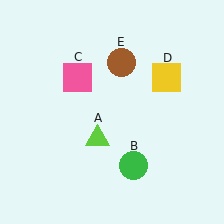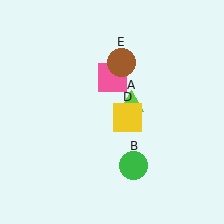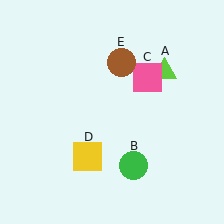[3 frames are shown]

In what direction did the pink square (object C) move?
The pink square (object C) moved right.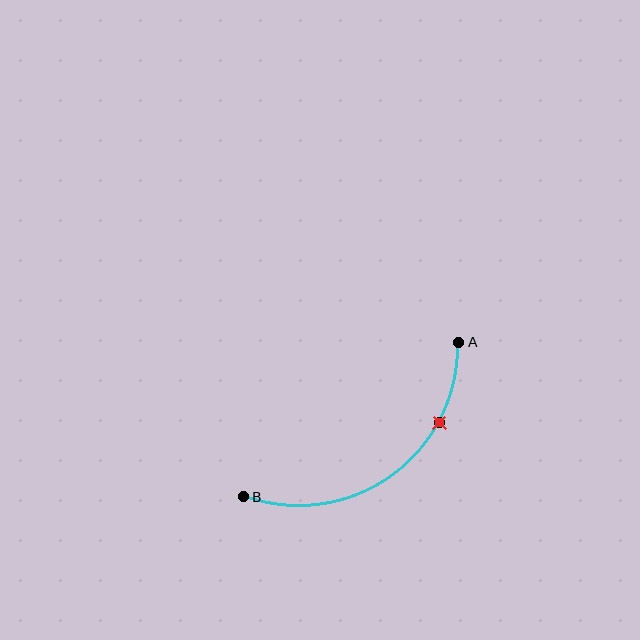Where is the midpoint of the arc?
The arc midpoint is the point on the curve farthest from the straight line joining A and B. It sits below and to the right of that line.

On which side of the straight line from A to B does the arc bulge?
The arc bulges below and to the right of the straight line connecting A and B.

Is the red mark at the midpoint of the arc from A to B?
No. The red mark lies on the arc but is closer to endpoint A. The arc midpoint would be at the point on the curve equidistant along the arc from both A and B.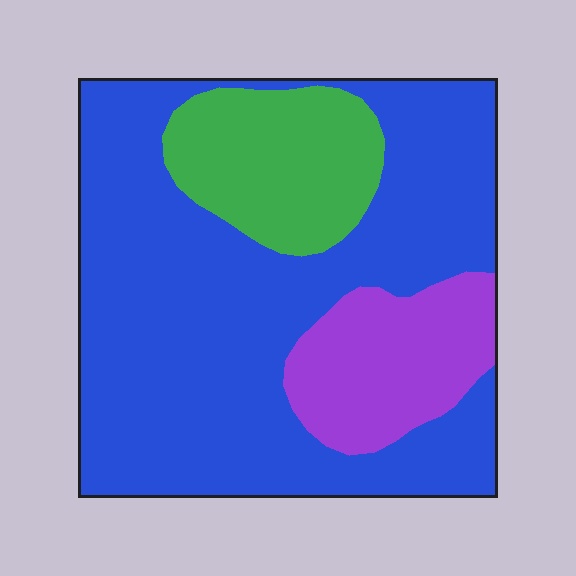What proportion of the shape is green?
Green covers around 15% of the shape.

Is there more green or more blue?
Blue.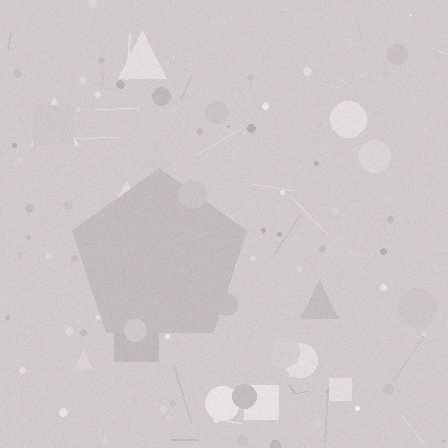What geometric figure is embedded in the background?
A pentagon is embedded in the background.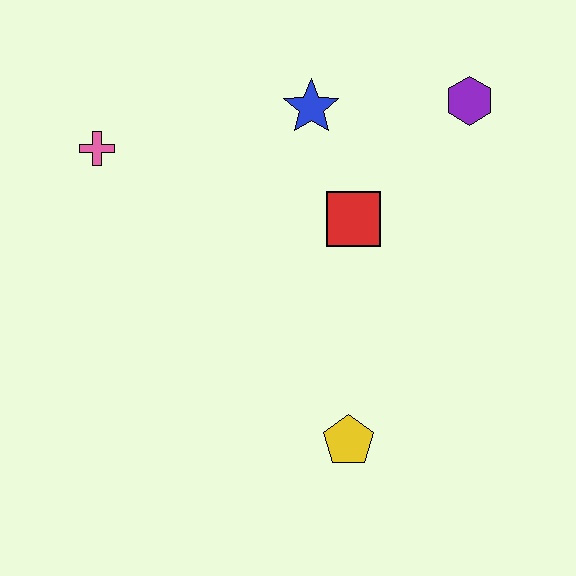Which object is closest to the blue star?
The red square is closest to the blue star.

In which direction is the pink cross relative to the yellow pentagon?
The pink cross is above the yellow pentagon.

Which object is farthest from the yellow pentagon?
The pink cross is farthest from the yellow pentagon.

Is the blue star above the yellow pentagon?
Yes